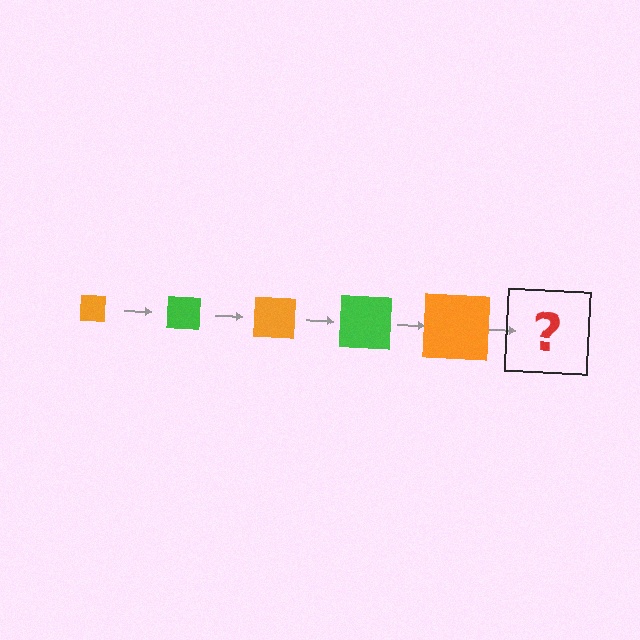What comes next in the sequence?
The next element should be a green square, larger than the previous one.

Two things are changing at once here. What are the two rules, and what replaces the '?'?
The two rules are that the square grows larger each step and the color cycles through orange and green. The '?' should be a green square, larger than the previous one.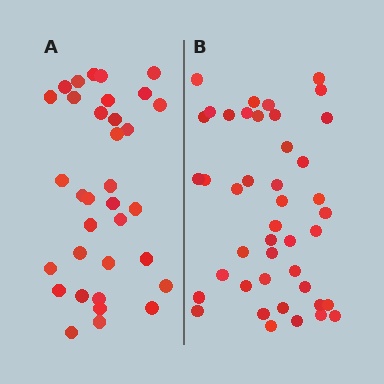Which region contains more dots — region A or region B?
Region B (the right region) has more dots.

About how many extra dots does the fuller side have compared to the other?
Region B has roughly 8 or so more dots than region A.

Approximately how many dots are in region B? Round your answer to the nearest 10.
About 40 dots. (The exact count is 43, which rounds to 40.)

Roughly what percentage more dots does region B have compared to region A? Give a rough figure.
About 25% more.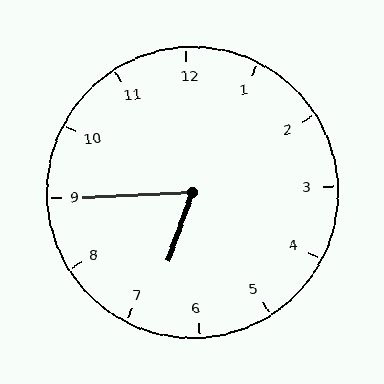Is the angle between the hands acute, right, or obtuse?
It is acute.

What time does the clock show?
6:45.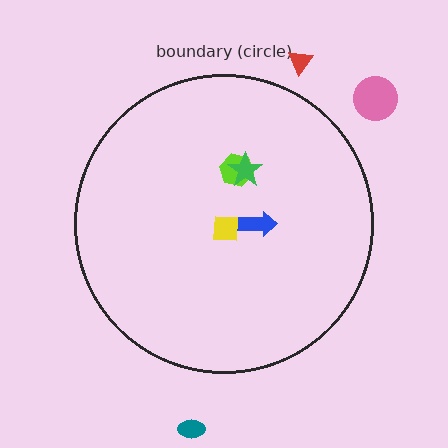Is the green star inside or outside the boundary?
Inside.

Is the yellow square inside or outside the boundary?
Inside.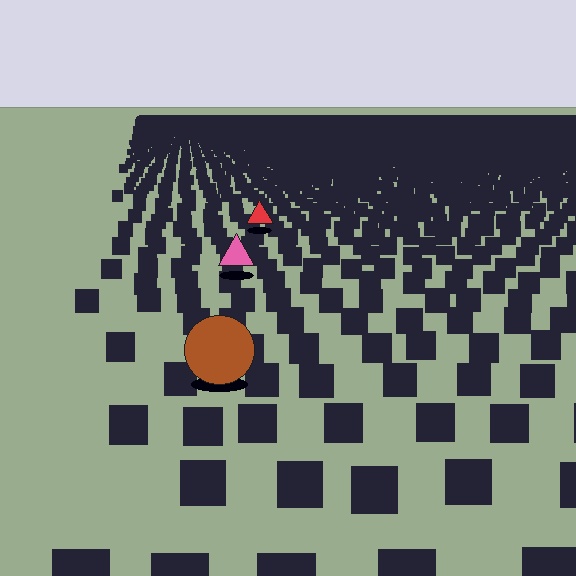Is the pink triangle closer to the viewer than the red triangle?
Yes. The pink triangle is closer — you can tell from the texture gradient: the ground texture is coarser near it.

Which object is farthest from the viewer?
The red triangle is farthest from the viewer. It appears smaller and the ground texture around it is denser.